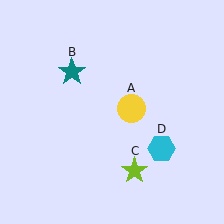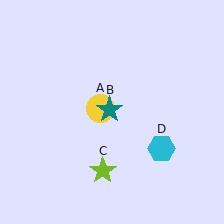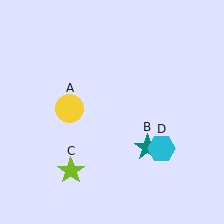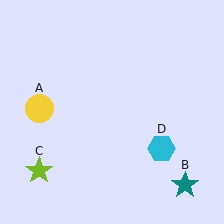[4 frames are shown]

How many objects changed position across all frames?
3 objects changed position: yellow circle (object A), teal star (object B), lime star (object C).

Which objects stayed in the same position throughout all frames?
Cyan hexagon (object D) remained stationary.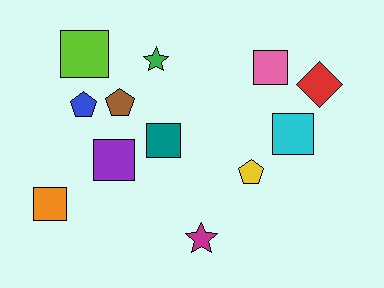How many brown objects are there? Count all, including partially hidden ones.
There is 1 brown object.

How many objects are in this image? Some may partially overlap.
There are 12 objects.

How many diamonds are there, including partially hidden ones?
There is 1 diamond.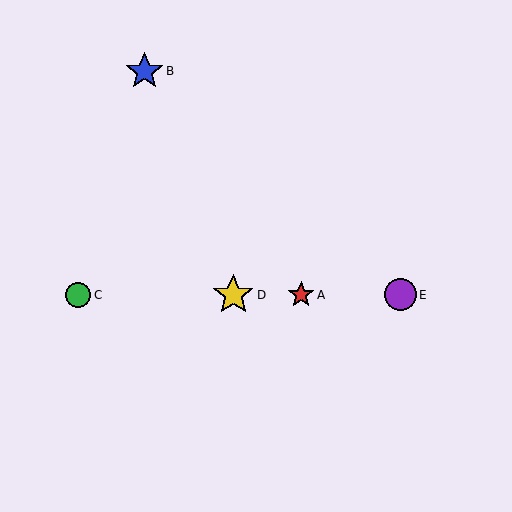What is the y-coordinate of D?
Object D is at y≈295.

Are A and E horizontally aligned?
Yes, both are at y≈295.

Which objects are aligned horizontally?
Objects A, C, D, E are aligned horizontally.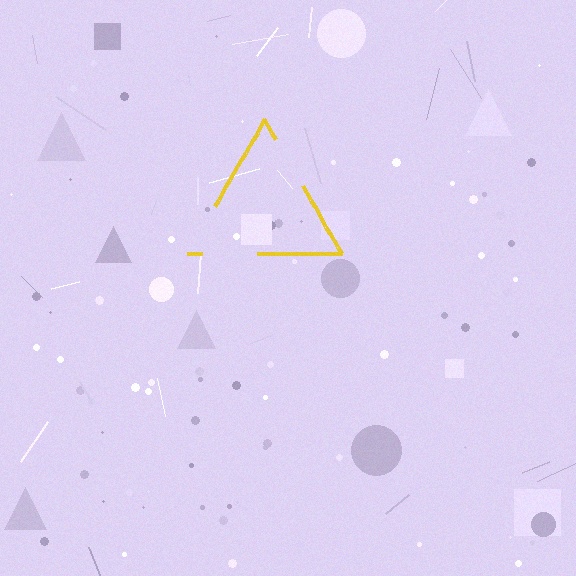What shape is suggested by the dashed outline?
The dashed outline suggests a triangle.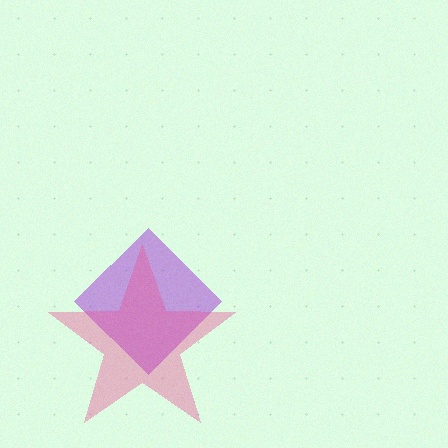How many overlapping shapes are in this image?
There are 2 overlapping shapes in the image.